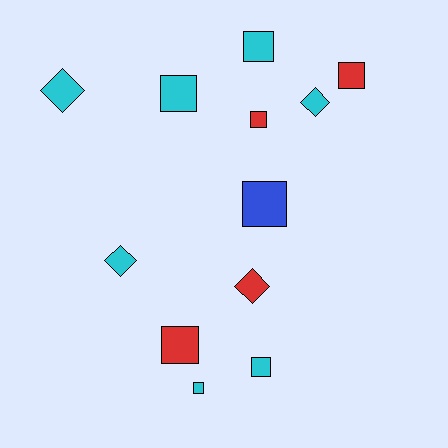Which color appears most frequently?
Cyan, with 7 objects.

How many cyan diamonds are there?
There are 3 cyan diamonds.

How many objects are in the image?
There are 12 objects.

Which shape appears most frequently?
Square, with 8 objects.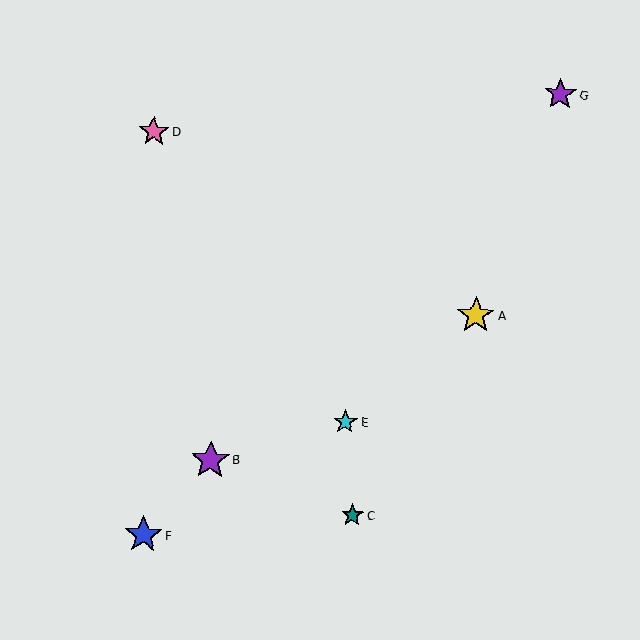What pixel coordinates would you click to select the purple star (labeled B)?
Click at (210, 460) to select the purple star B.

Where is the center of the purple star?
The center of the purple star is at (210, 460).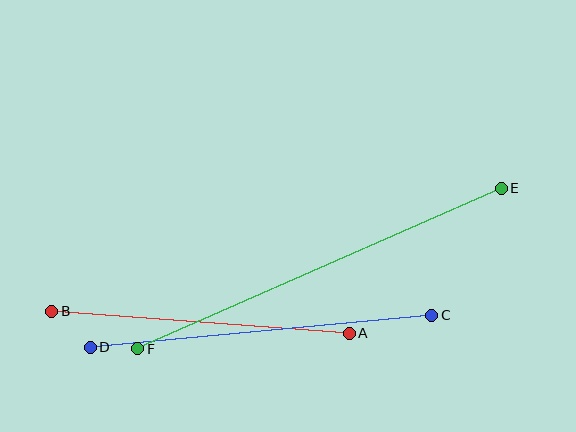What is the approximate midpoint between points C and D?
The midpoint is at approximately (261, 331) pixels.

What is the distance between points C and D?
The distance is approximately 343 pixels.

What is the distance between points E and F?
The distance is approximately 397 pixels.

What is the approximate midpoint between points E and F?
The midpoint is at approximately (320, 268) pixels.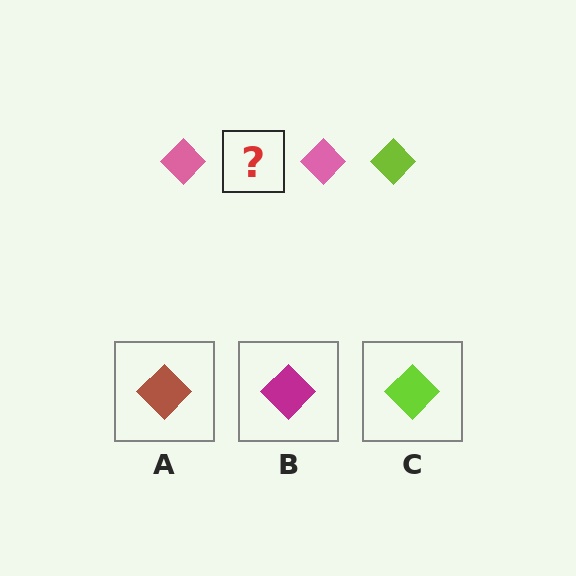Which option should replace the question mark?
Option C.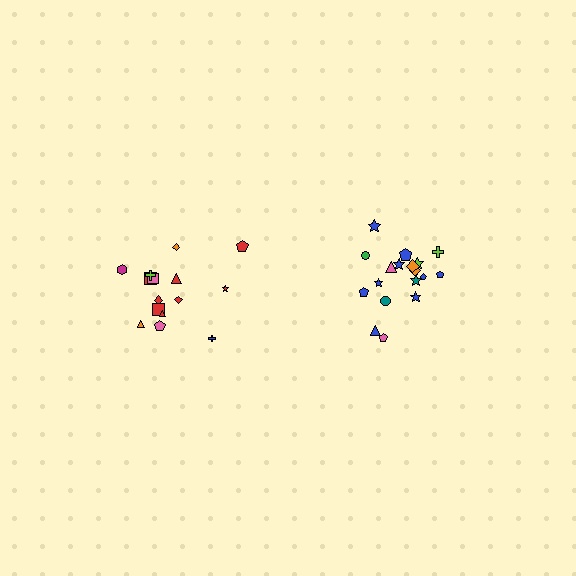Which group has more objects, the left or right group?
The right group.